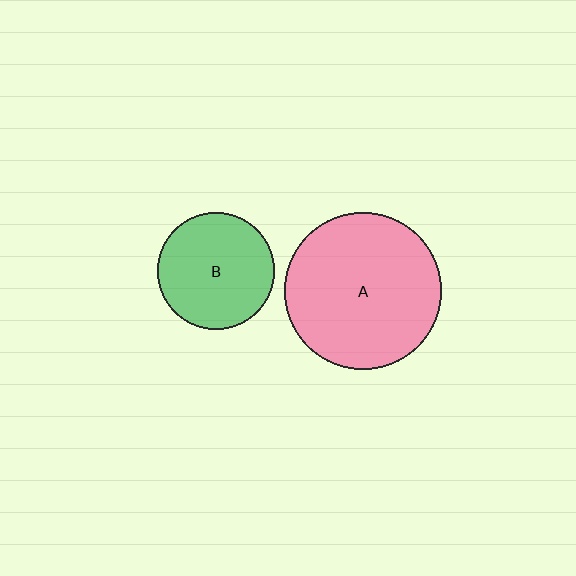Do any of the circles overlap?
No, none of the circles overlap.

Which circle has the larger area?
Circle A (pink).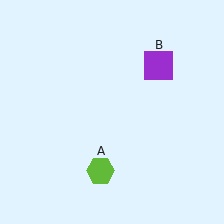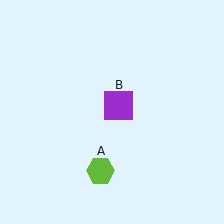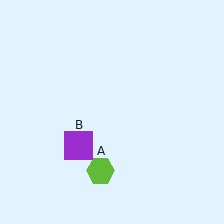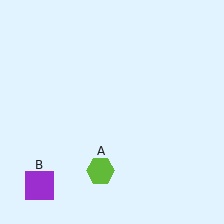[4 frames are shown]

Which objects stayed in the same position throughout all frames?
Lime hexagon (object A) remained stationary.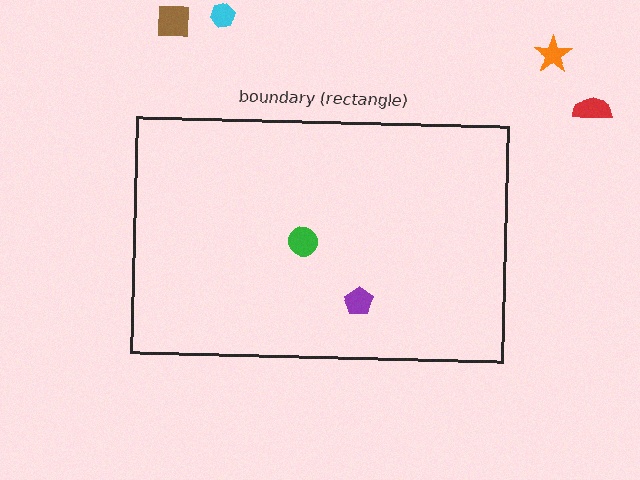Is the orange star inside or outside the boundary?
Outside.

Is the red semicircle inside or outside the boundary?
Outside.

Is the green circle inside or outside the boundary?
Inside.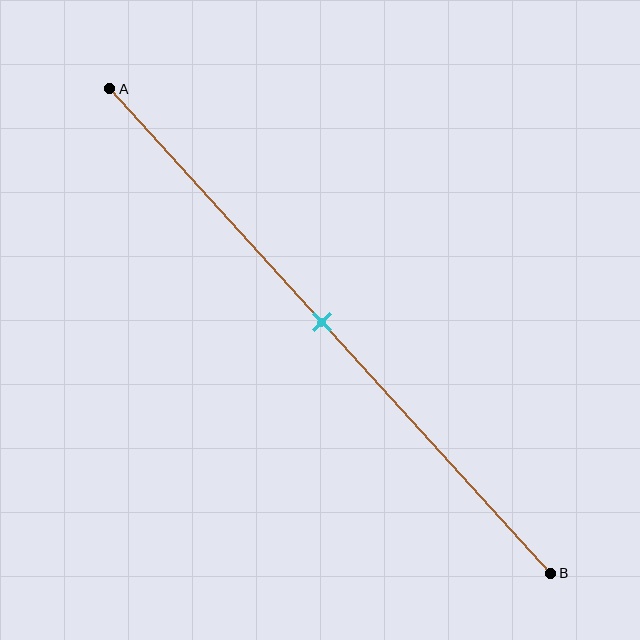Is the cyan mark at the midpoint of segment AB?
Yes, the mark is approximately at the midpoint.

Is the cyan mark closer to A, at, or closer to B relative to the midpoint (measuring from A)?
The cyan mark is approximately at the midpoint of segment AB.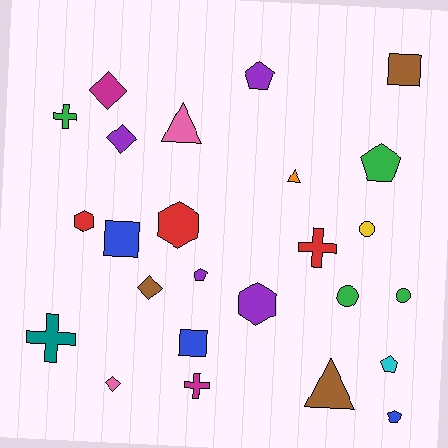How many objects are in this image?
There are 25 objects.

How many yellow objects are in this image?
There is 1 yellow object.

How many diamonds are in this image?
There are 4 diamonds.